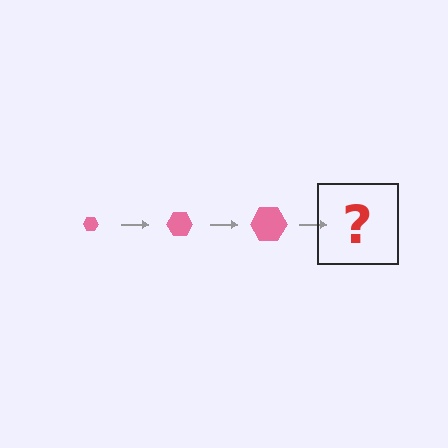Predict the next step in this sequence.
The next step is a pink hexagon, larger than the previous one.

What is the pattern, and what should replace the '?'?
The pattern is that the hexagon gets progressively larger each step. The '?' should be a pink hexagon, larger than the previous one.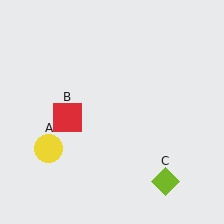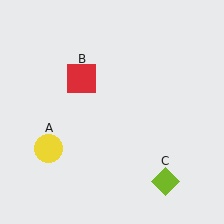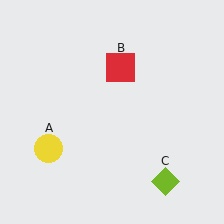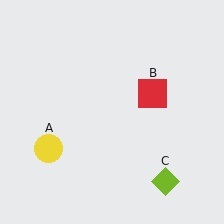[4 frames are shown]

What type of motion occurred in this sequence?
The red square (object B) rotated clockwise around the center of the scene.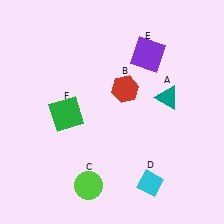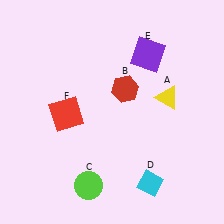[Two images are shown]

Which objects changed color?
A changed from teal to yellow. F changed from green to red.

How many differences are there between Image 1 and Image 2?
There are 2 differences between the two images.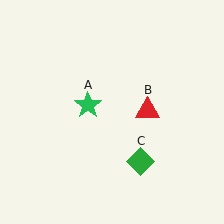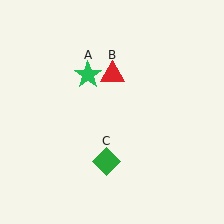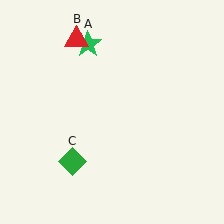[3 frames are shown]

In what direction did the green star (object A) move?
The green star (object A) moved up.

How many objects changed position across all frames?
3 objects changed position: green star (object A), red triangle (object B), green diamond (object C).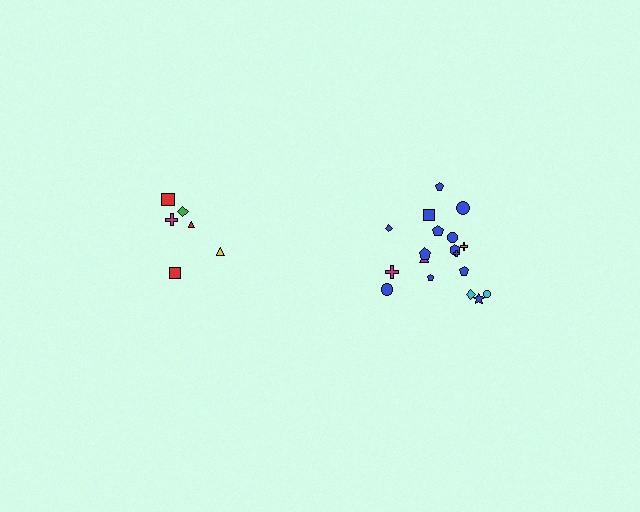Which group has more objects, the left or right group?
The right group.